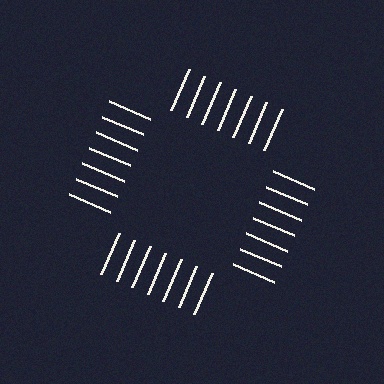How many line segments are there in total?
28 — 7 along each of the 4 edges.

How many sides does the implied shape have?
4 sides — the line-ends trace a square.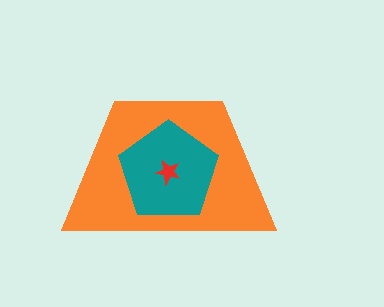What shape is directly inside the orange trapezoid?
The teal pentagon.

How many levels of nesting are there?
3.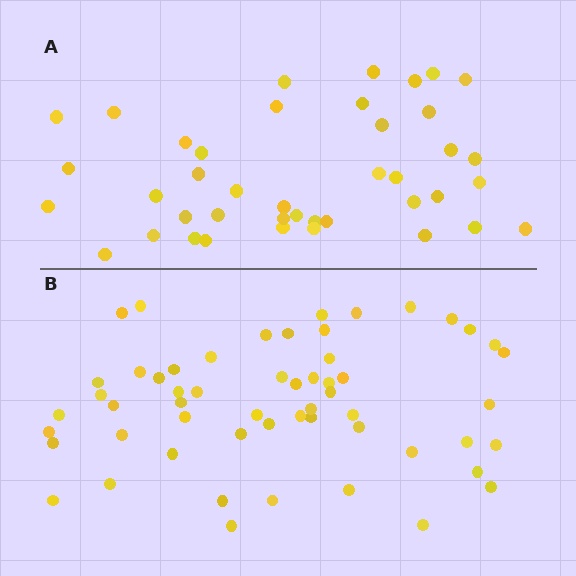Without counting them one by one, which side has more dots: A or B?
Region B (the bottom region) has more dots.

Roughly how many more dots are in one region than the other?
Region B has approximately 15 more dots than region A.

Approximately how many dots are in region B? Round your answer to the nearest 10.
About 60 dots. (The exact count is 56, which rounds to 60.)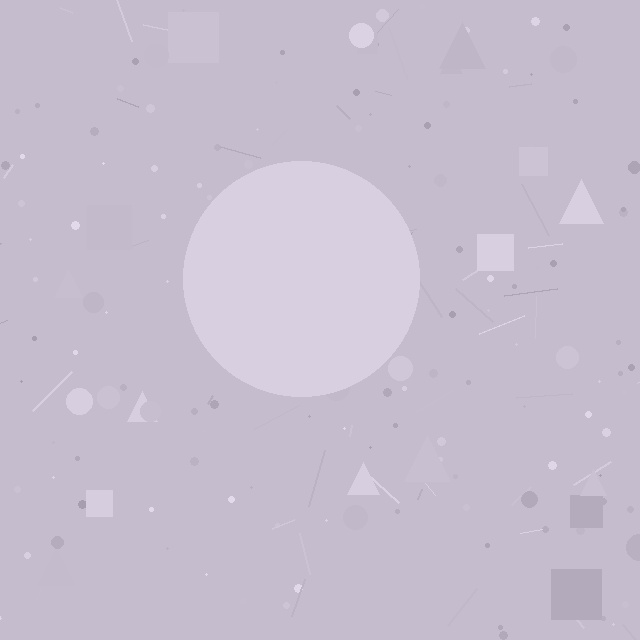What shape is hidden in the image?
A circle is hidden in the image.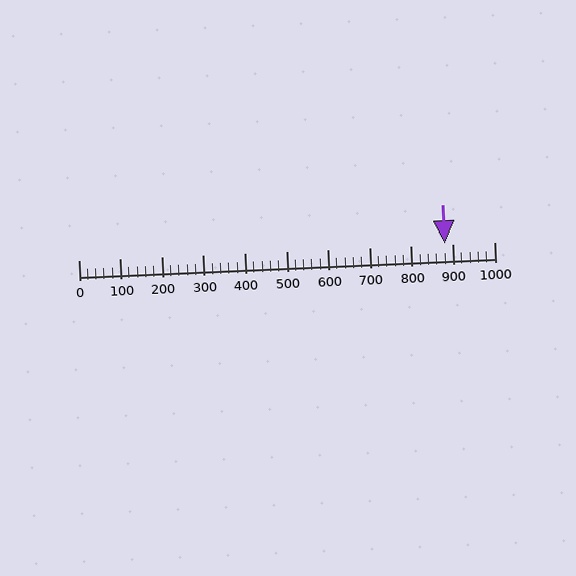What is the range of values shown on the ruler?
The ruler shows values from 0 to 1000.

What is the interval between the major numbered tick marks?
The major tick marks are spaced 100 units apart.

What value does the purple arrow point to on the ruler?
The purple arrow points to approximately 880.